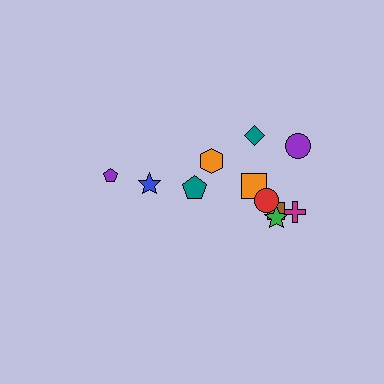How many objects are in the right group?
There are 8 objects.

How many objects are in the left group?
There are 3 objects.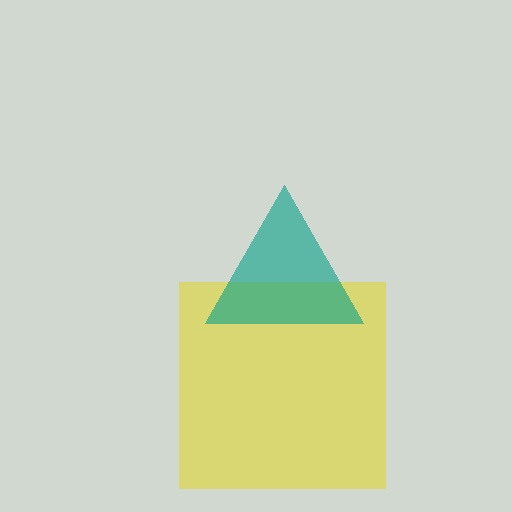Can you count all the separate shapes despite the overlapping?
Yes, there are 2 separate shapes.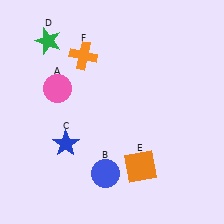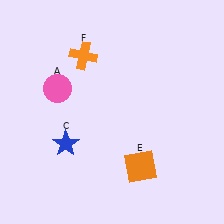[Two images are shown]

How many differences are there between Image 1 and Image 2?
There are 2 differences between the two images.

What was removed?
The green star (D), the blue circle (B) were removed in Image 2.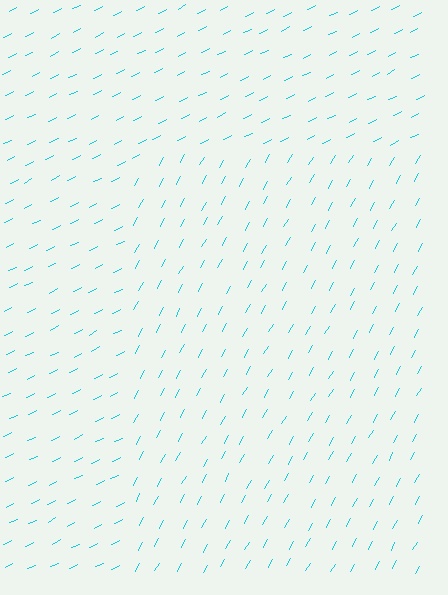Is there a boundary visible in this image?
Yes, there is a texture boundary formed by a change in line orientation.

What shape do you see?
I see a rectangle.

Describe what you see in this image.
The image is filled with small cyan line segments. A rectangle region in the image has lines oriented differently from the surrounding lines, creating a visible texture boundary.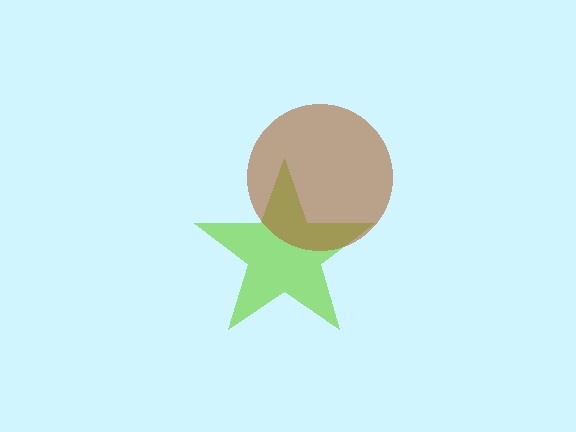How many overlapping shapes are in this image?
There are 2 overlapping shapes in the image.